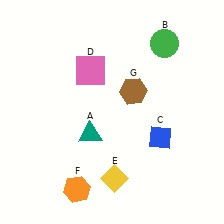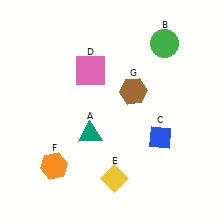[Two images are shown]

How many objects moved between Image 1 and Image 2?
1 object moved between the two images.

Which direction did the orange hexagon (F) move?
The orange hexagon (F) moved up.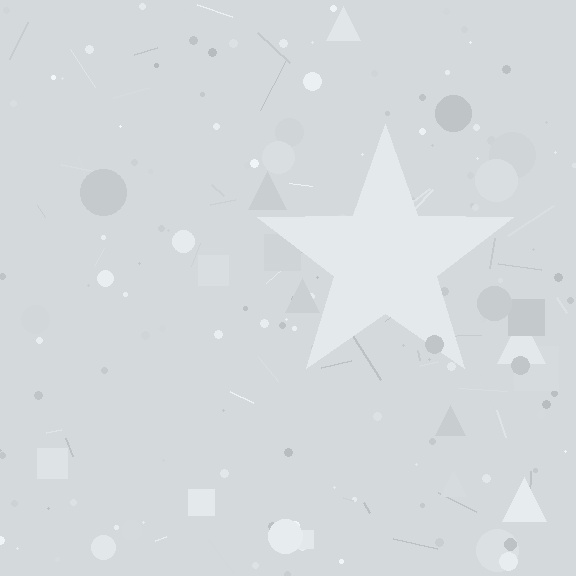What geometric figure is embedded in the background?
A star is embedded in the background.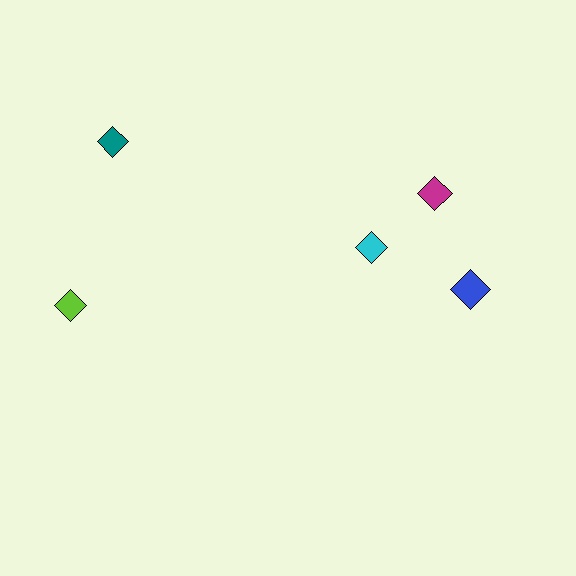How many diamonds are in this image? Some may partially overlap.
There are 5 diamonds.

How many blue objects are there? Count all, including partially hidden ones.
There is 1 blue object.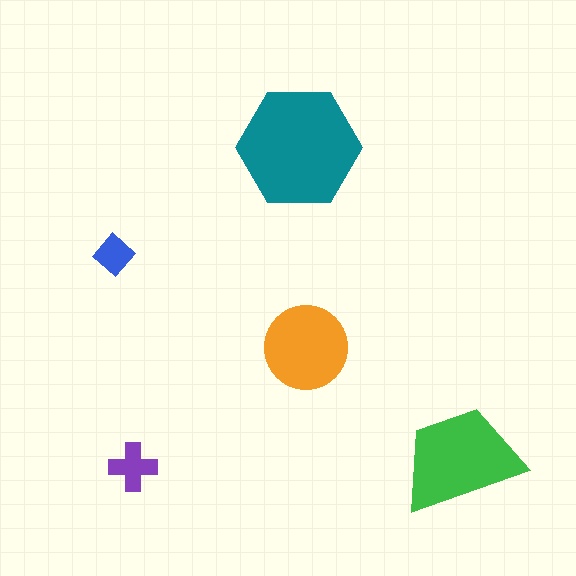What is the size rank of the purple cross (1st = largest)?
4th.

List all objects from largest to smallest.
The teal hexagon, the green trapezoid, the orange circle, the purple cross, the blue diamond.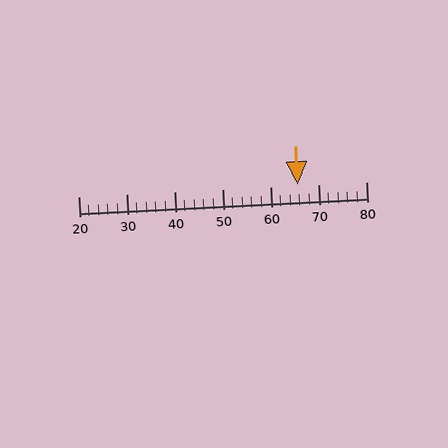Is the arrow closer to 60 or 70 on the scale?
The arrow is closer to 70.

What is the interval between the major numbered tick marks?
The major tick marks are spaced 10 units apart.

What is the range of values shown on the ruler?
The ruler shows values from 20 to 80.